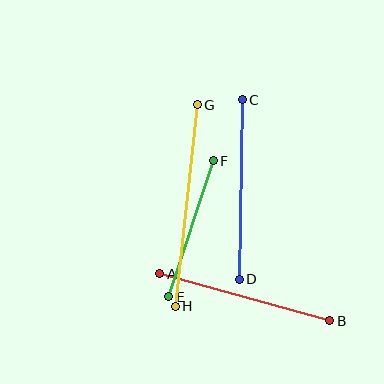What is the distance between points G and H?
The distance is approximately 203 pixels.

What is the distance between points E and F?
The distance is approximately 143 pixels.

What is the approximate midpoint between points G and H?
The midpoint is at approximately (186, 205) pixels.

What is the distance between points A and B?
The distance is approximately 177 pixels.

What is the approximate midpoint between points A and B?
The midpoint is at approximately (245, 297) pixels.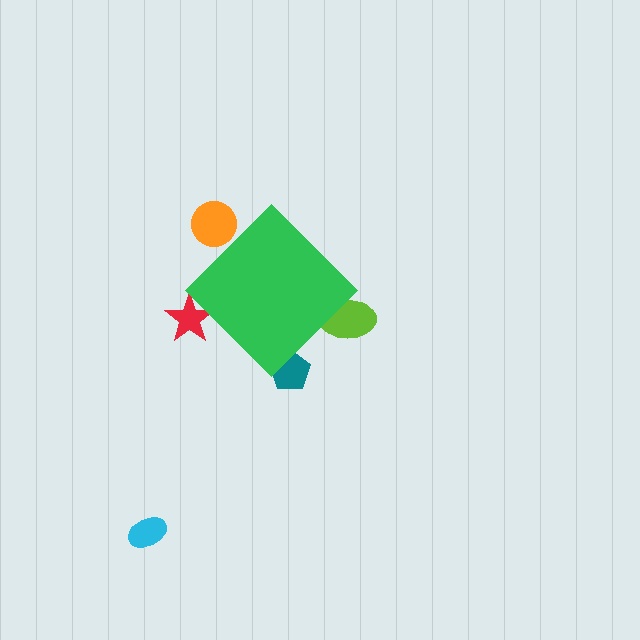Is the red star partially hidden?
Yes, the red star is partially hidden behind the green diamond.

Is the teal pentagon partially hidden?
Yes, the teal pentagon is partially hidden behind the green diamond.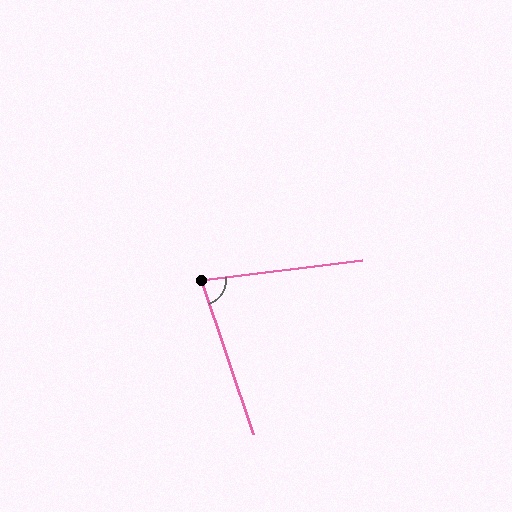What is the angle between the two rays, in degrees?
Approximately 79 degrees.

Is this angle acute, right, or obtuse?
It is acute.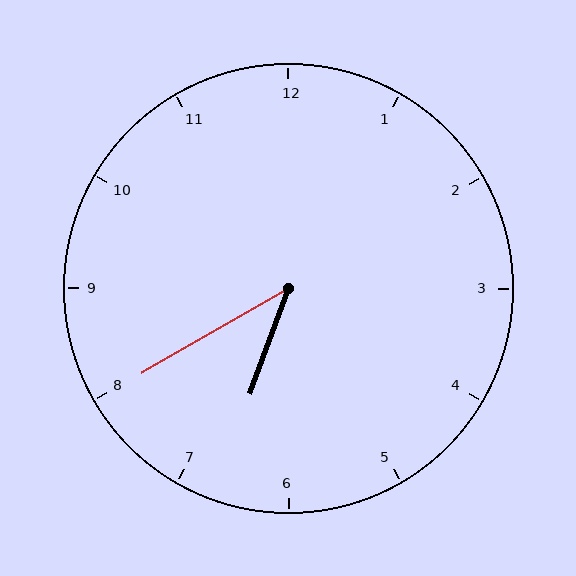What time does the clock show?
6:40.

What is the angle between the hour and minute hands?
Approximately 40 degrees.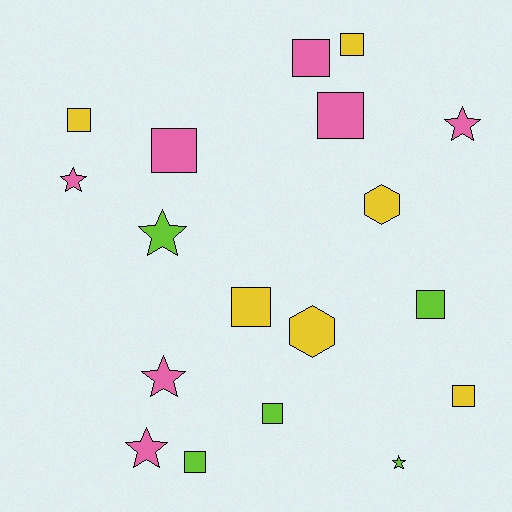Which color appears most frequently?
Pink, with 7 objects.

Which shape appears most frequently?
Square, with 10 objects.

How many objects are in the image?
There are 18 objects.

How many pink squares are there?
There are 3 pink squares.